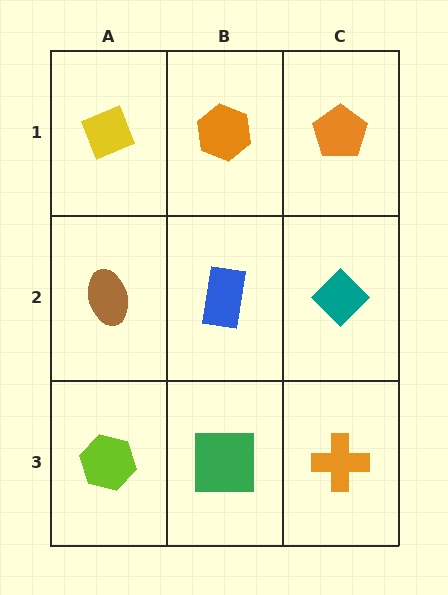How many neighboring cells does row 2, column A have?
3.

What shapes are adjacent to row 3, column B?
A blue rectangle (row 2, column B), a lime hexagon (row 3, column A), an orange cross (row 3, column C).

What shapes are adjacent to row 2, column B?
An orange hexagon (row 1, column B), a green square (row 3, column B), a brown ellipse (row 2, column A), a teal diamond (row 2, column C).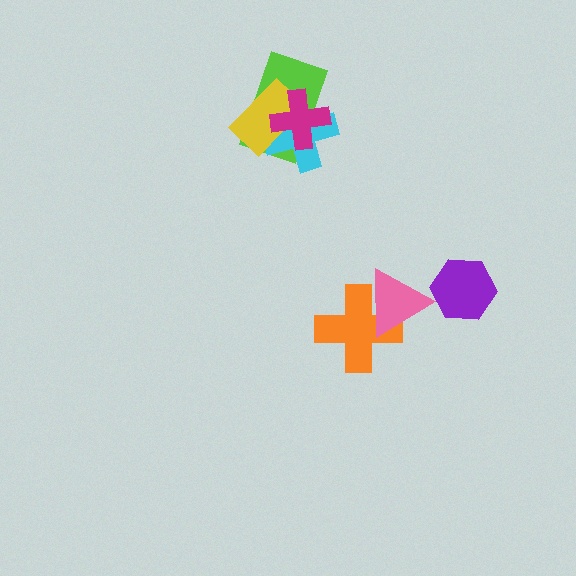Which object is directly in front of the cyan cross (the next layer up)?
The yellow rectangle is directly in front of the cyan cross.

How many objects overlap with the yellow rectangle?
3 objects overlap with the yellow rectangle.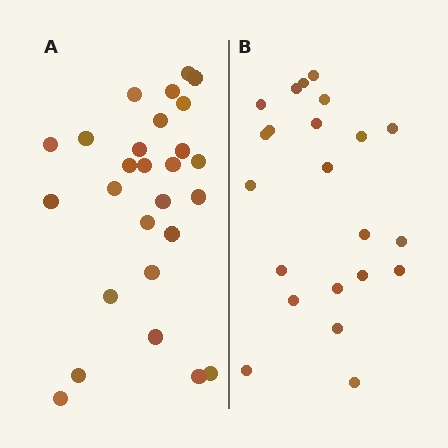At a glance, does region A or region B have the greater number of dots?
Region A (the left region) has more dots.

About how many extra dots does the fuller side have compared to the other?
Region A has about 5 more dots than region B.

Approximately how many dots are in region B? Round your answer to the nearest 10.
About 20 dots. (The exact count is 22, which rounds to 20.)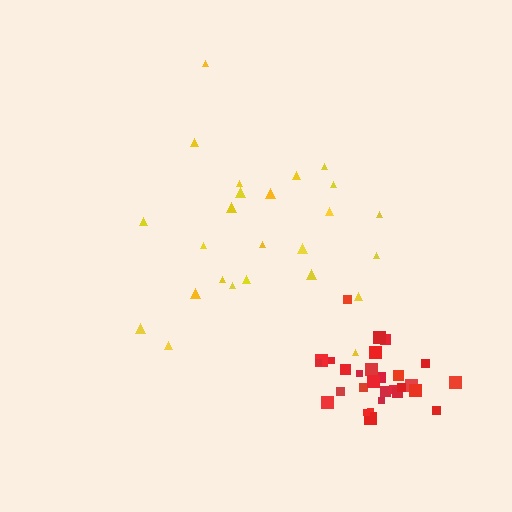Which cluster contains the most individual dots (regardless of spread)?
Red (29).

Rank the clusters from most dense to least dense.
red, yellow.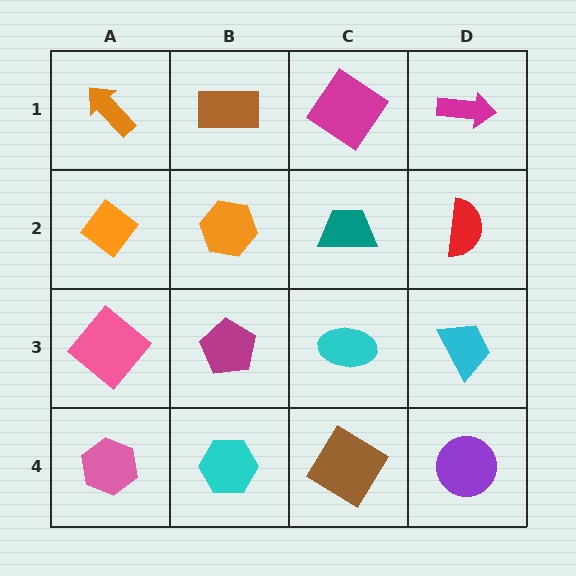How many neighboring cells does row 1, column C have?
3.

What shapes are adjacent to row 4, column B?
A magenta pentagon (row 3, column B), a pink hexagon (row 4, column A), a brown diamond (row 4, column C).